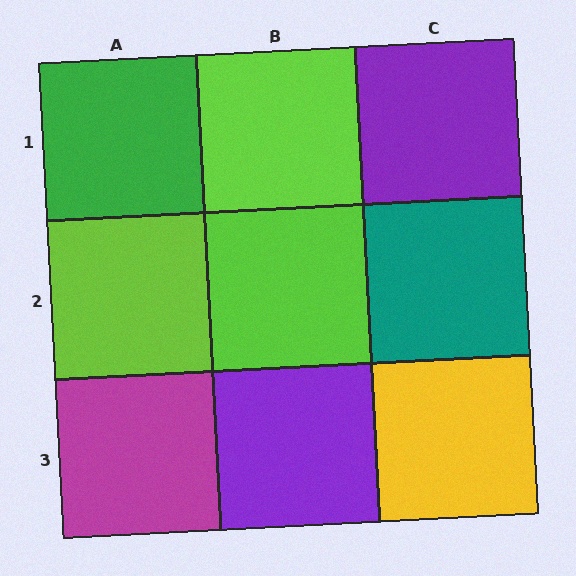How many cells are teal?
1 cell is teal.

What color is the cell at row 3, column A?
Magenta.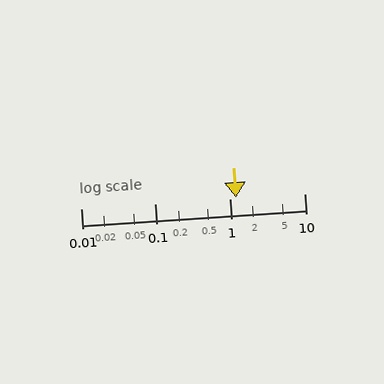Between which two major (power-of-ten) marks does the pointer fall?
The pointer is between 1 and 10.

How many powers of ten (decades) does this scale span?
The scale spans 3 decades, from 0.01 to 10.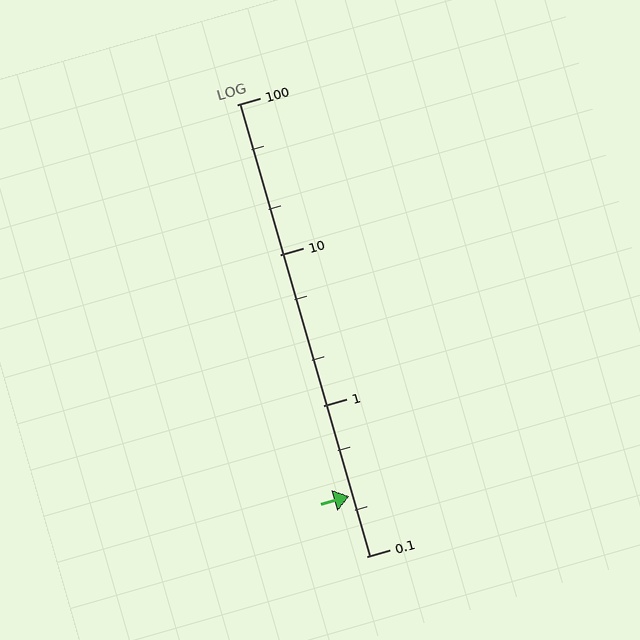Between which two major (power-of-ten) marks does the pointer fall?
The pointer is between 0.1 and 1.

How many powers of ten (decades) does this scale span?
The scale spans 3 decades, from 0.1 to 100.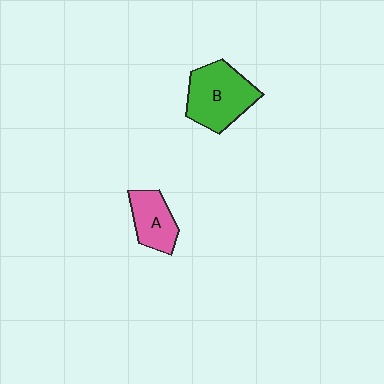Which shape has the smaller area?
Shape A (pink).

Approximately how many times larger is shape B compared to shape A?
Approximately 1.6 times.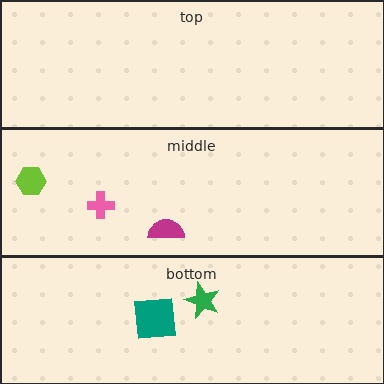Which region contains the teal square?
The bottom region.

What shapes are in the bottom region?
The teal square, the green star.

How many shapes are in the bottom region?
2.